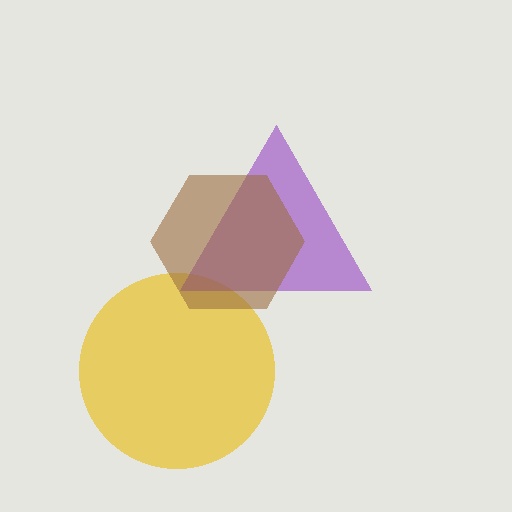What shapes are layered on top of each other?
The layered shapes are: a yellow circle, a purple triangle, a brown hexagon.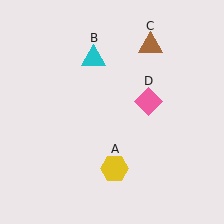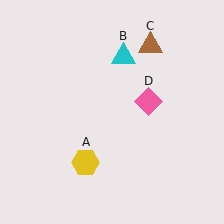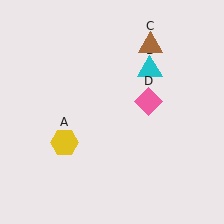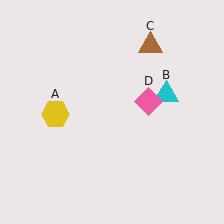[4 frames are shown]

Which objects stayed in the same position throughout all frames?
Brown triangle (object C) and pink diamond (object D) remained stationary.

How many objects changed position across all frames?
2 objects changed position: yellow hexagon (object A), cyan triangle (object B).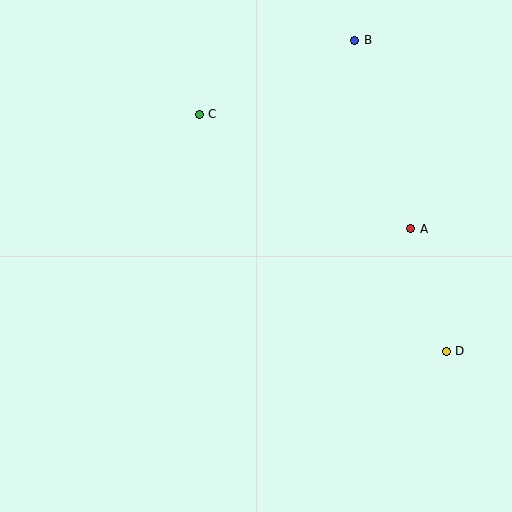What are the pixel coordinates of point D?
Point D is at (446, 351).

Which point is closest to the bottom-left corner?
Point C is closest to the bottom-left corner.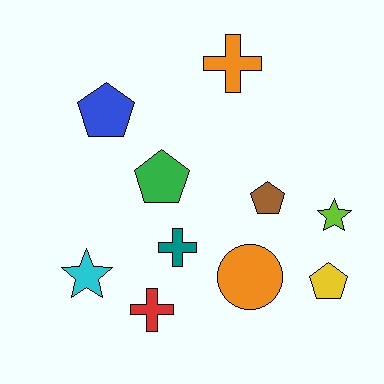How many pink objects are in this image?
There are no pink objects.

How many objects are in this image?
There are 10 objects.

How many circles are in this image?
There is 1 circle.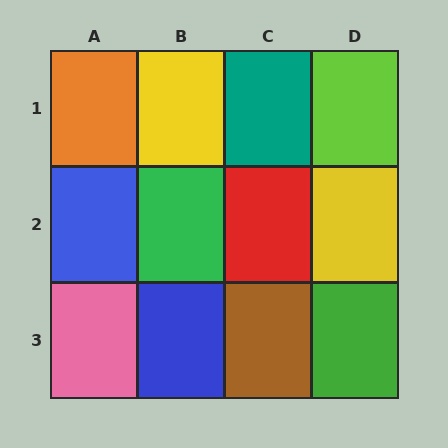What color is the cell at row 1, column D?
Lime.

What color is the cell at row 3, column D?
Green.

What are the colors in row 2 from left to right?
Blue, green, red, yellow.